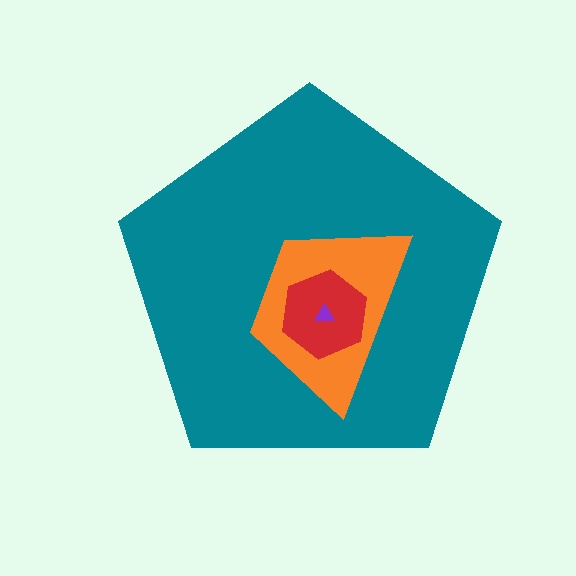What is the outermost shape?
The teal pentagon.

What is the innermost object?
The purple triangle.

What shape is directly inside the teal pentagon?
The orange trapezoid.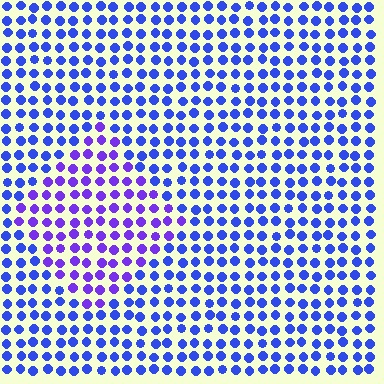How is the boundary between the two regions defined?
The boundary is defined purely by a slight shift in hue (about 32 degrees). Spacing, size, and orientation are identical on both sides.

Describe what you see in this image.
The image is filled with small blue elements in a uniform arrangement. A diamond-shaped region is visible where the elements are tinted to a slightly different hue, forming a subtle color boundary.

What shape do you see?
I see a diamond.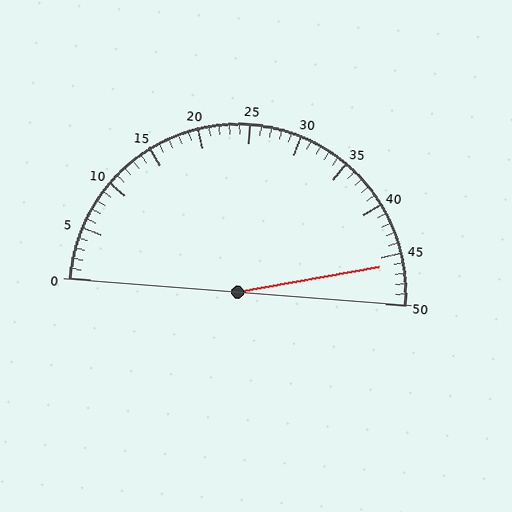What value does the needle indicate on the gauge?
The needle indicates approximately 46.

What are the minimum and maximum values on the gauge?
The gauge ranges from 0 to 50.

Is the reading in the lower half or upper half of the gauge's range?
The reading is in the upper half of the range (0 to 50).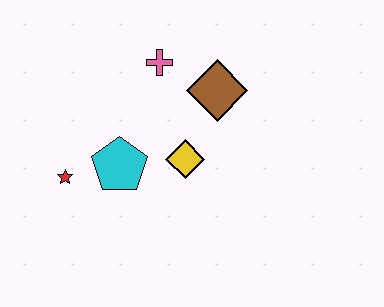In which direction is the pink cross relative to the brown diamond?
The pink cross is to the left of the brown diamond.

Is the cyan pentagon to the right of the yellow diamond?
No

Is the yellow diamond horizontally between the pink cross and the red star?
No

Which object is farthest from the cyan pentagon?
The brown diamond is farthest from the cyan pentagon.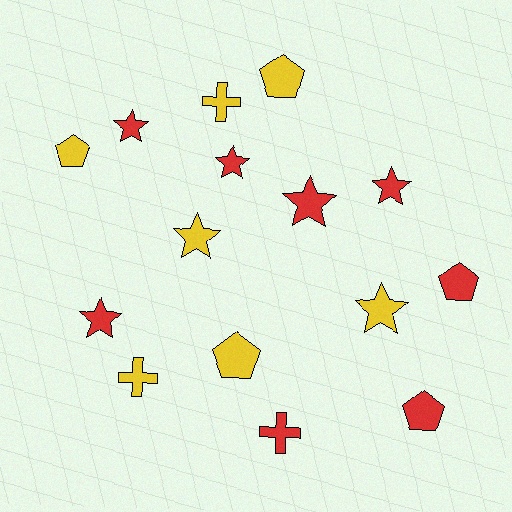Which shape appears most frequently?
Star, with 7 objects.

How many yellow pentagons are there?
There are 3 yellow pentagons.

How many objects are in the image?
There are 15 objects.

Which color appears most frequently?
Red, with 8 objects.